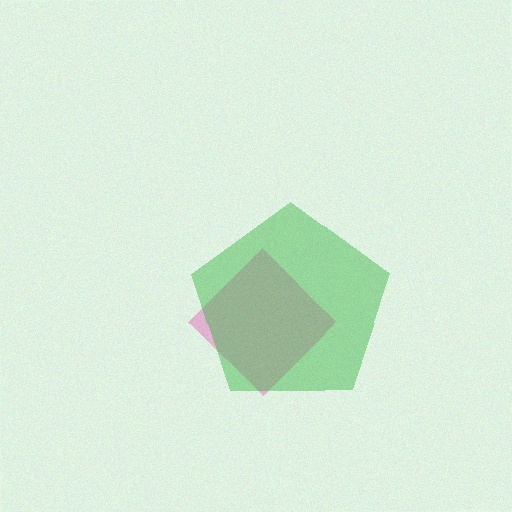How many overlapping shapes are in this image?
There are 2 overlapping shapes in the image.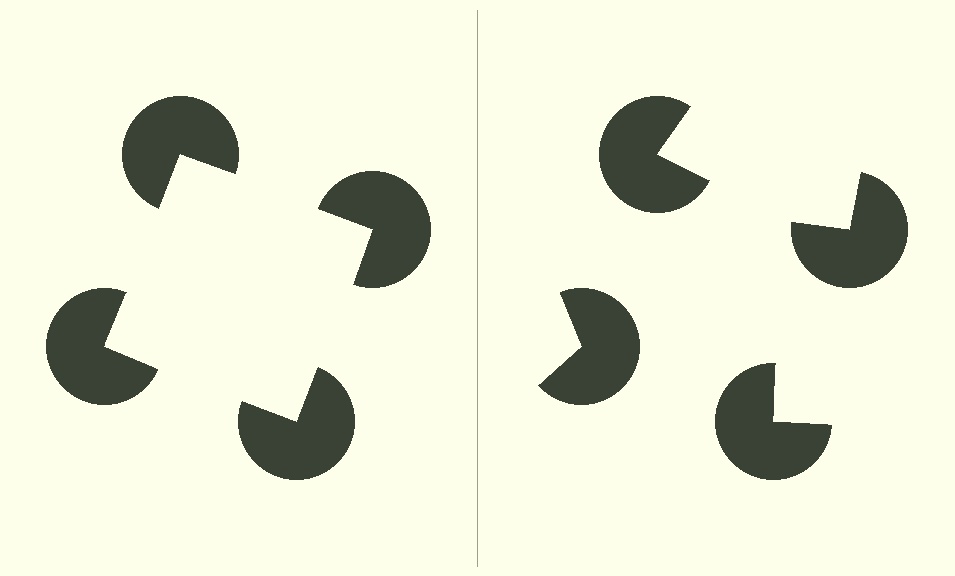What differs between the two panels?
The pac-man discs are positioned identically on both sides; only the wedge orientations differ. On the left they align to a square; on the right they are misaligned.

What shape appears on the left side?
An illusory square.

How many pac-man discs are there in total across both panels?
8 — 4 on each side.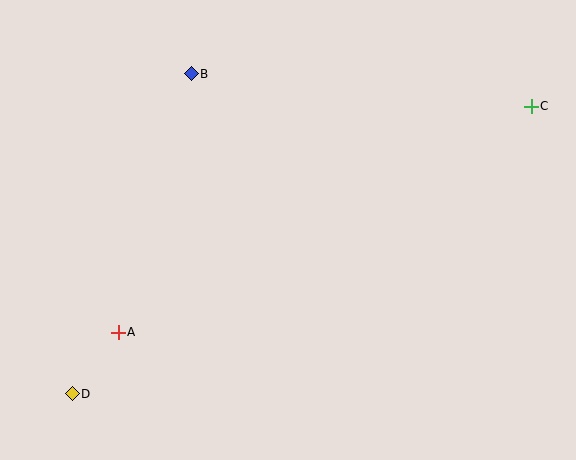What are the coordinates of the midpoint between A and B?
The midpoint between A and B is at (155, 203).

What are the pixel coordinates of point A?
Point A is at (118, 332).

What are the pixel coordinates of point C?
Point C is at (531, 106).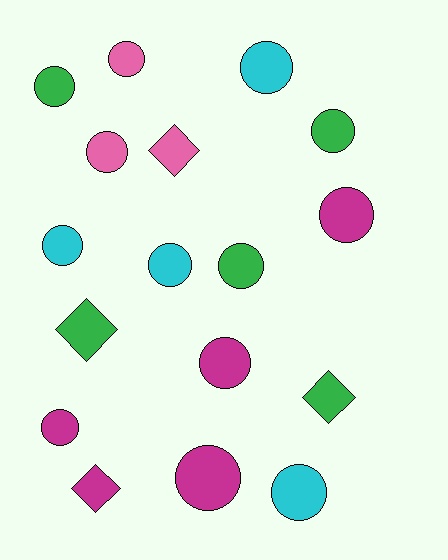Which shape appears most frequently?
Circle, with 13 objects.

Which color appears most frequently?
Magenta, with 5 objects.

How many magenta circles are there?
There are 4 magenta circles.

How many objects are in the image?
There are 17 objects.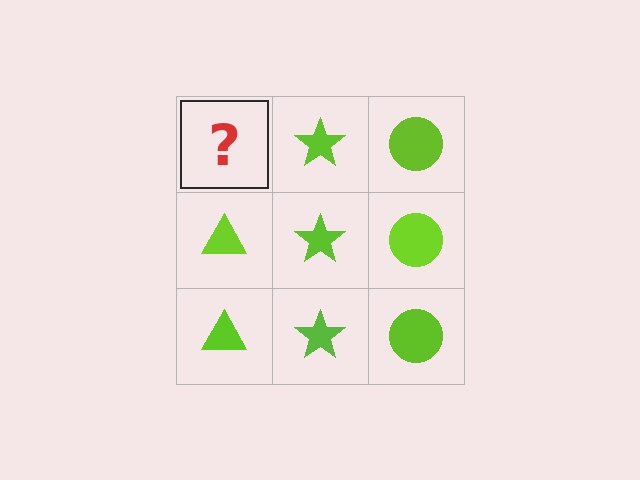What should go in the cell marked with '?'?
The missing cell should contain a lime triangle.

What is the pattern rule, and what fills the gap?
The rule is that each column has a consistent shape. The gap should be filled with a lime triangle.